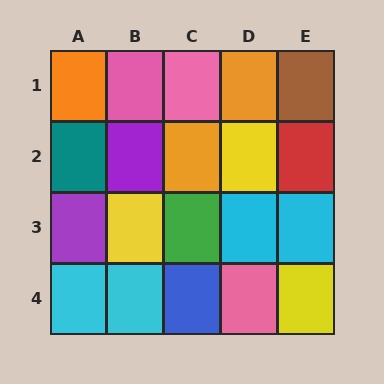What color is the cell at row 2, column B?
Purple.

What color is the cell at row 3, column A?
Purple.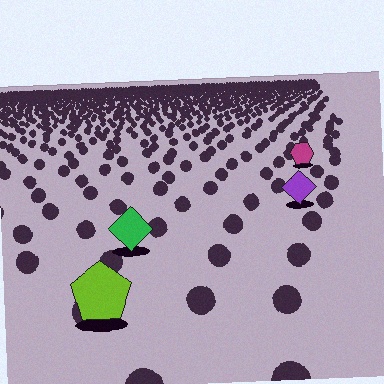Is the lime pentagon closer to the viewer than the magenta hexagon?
Yes. The lime pentagon is closer — you can tell from the texture gradient: the ground texture is coarser near it.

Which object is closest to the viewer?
The lime pentagon is closest. The texture marks near it are larger and more spread out.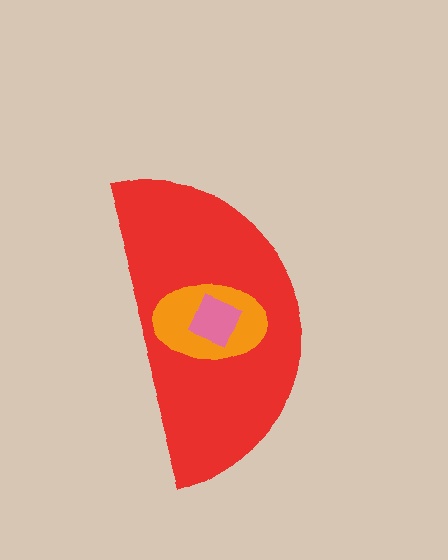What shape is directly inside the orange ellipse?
The pink square.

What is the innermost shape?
The pink square.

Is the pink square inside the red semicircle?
Yes.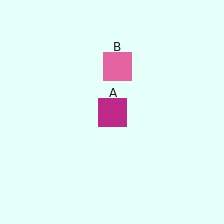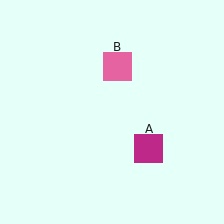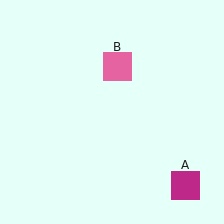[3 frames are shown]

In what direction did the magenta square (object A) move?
The magenta square (object A) moved down and to the right.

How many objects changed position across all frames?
1 object changed position: magenta square (object A).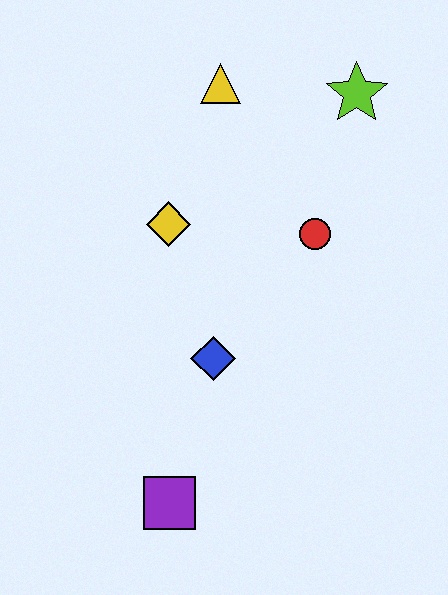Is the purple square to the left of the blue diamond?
Yes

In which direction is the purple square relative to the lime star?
The purple square is below the lime star.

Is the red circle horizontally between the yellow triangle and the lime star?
Yes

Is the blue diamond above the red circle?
No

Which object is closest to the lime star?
The yellow triangle is closest to the lime star.